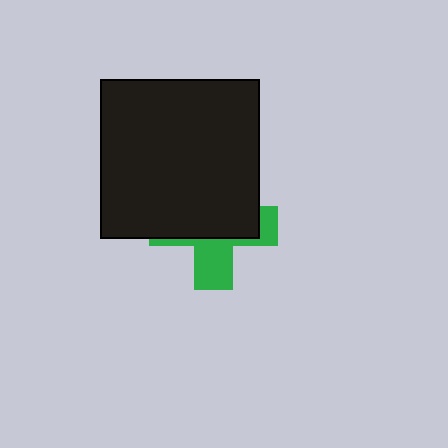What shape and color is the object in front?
The object in front is a black square.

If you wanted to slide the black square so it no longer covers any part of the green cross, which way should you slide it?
Slide it up — that is the most direct way to separate the two shapes.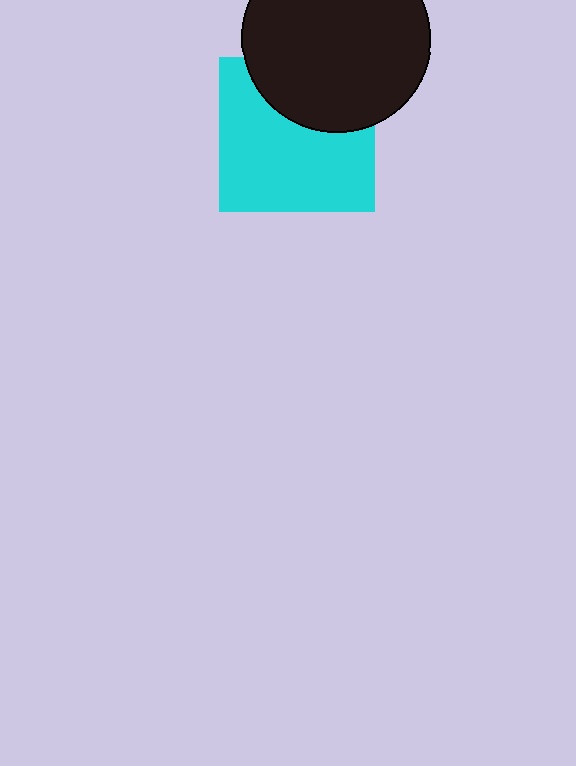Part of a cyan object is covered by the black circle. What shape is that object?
It is a square.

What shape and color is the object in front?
The object in front is a black circle.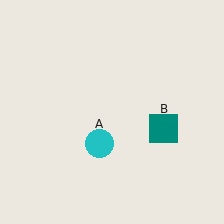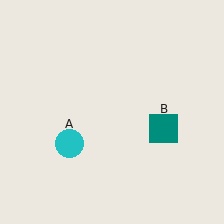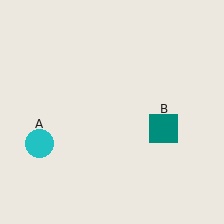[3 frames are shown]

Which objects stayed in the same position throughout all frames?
Teal square (object B) remained stationary.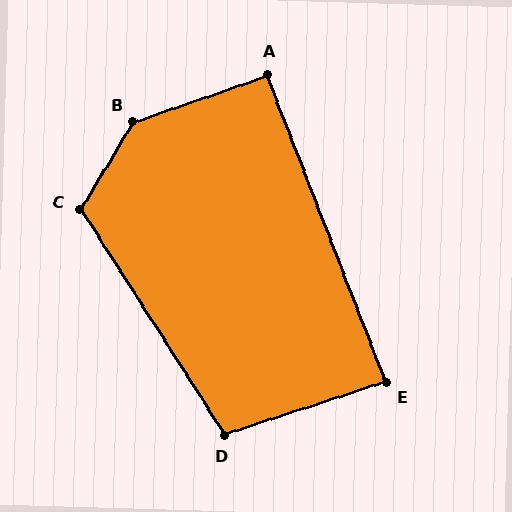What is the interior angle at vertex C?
Approximately 116 degrees (obtuse).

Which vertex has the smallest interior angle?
E, at approximately 87 degrees.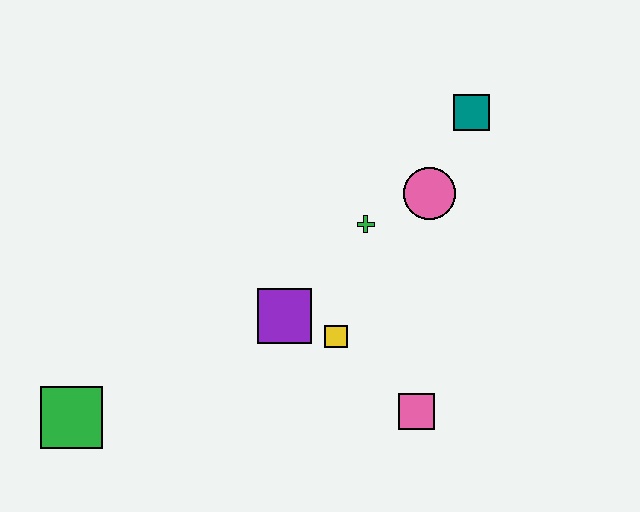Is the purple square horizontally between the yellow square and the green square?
Yes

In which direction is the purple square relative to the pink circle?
The purple square is to the left of the pink circle.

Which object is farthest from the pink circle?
The green square is farthest from the pink circle.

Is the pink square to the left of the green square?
No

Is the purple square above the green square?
Yes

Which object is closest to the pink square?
The yellow square is closest to the pink square.